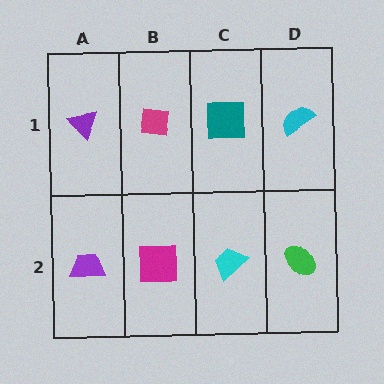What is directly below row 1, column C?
A cyan trapezoid.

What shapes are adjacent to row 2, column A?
A purple triangle (row 1, column A), a magenta square (row 2, column B).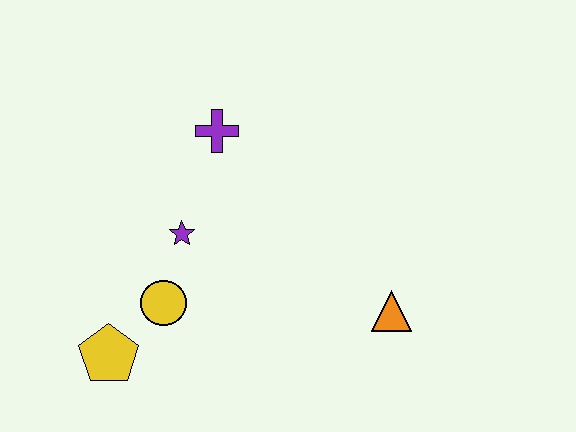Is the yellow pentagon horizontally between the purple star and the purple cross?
No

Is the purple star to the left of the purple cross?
Yes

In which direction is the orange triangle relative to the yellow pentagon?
The orange triangle is to the right of the yellow pentagon.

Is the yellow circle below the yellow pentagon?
No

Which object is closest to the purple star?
The yellow circle is closest to the purple star.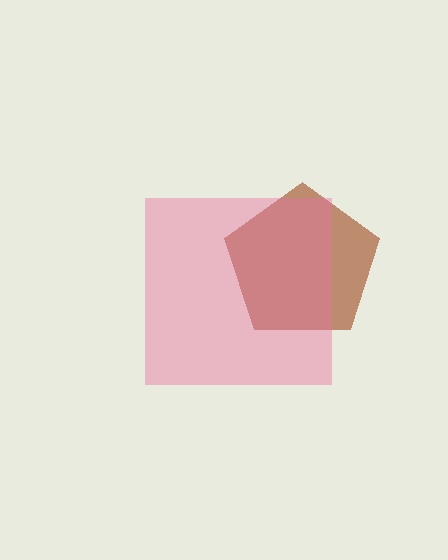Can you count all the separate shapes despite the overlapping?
Yes, there are 2 separate shapes.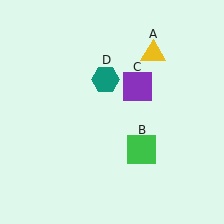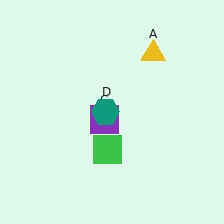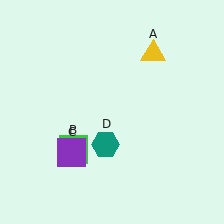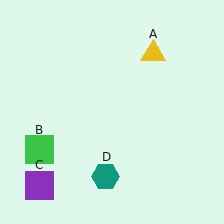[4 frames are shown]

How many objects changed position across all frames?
3 objects changed position: green square (object B), purple square (object C), teal hexagon (object D).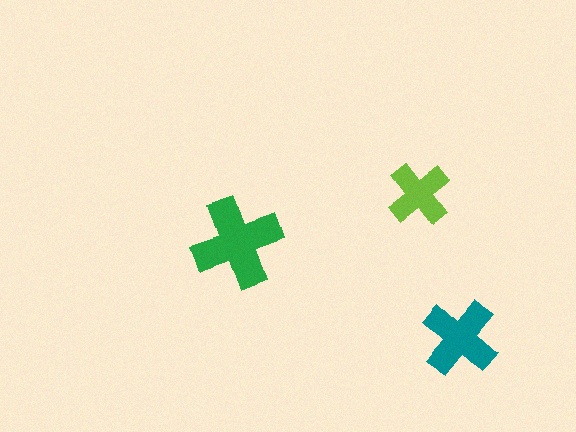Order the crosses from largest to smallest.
the green one, the teal one, the lime one.